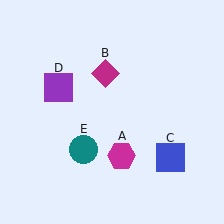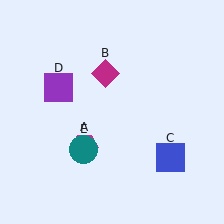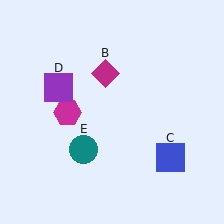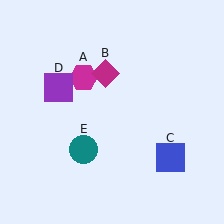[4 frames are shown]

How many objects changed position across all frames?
1 object changed position: magenta hexagon (object A).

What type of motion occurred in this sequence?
The magenta hexagon (object A) rotated clockwise around the center of the scene.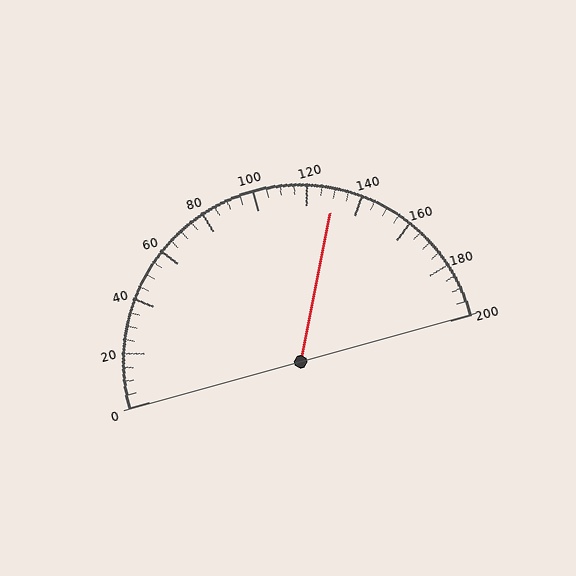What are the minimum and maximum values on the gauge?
The gauge ranges from 0 to 200.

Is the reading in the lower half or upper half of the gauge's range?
The reading is in the upper half of the range (0 to 200).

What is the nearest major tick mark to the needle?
The nearest major tick mark is 120.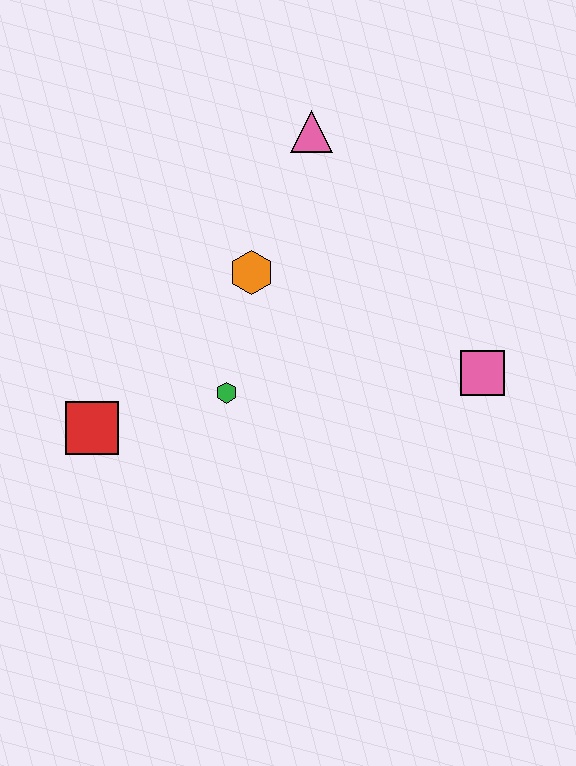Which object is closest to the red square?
The green hexagon is closest to the red square.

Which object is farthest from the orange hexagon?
The pink square is farthest from the orange hexagon.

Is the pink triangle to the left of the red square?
No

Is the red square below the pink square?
Yes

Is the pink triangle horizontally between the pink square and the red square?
Yes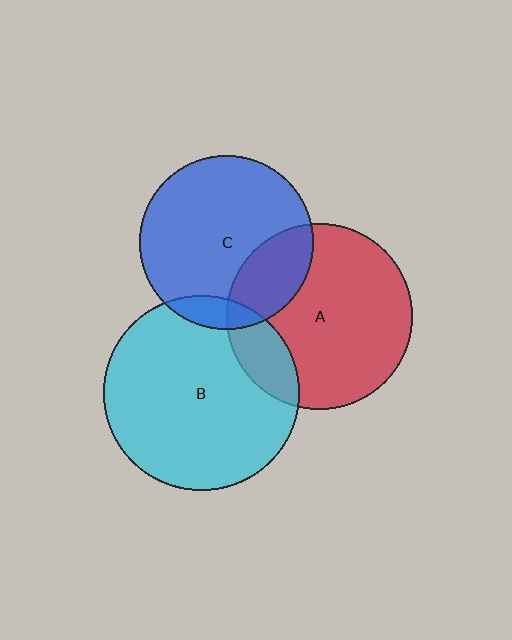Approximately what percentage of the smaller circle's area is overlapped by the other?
Approximately 25%.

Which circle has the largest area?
Circle B (cyan).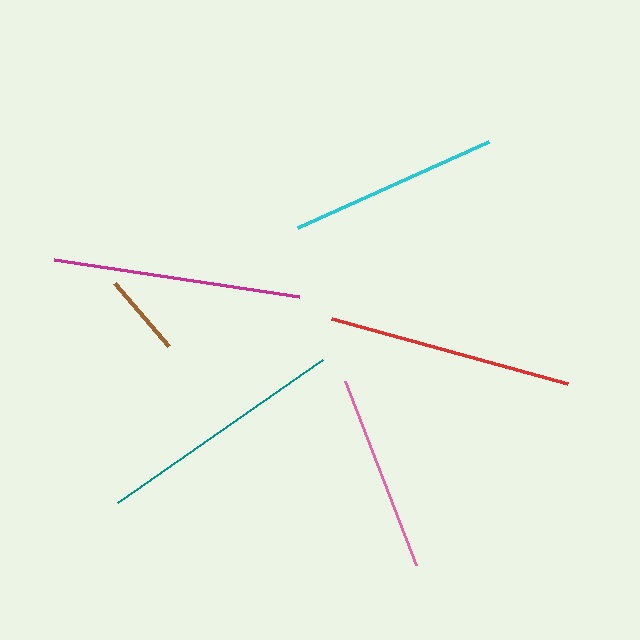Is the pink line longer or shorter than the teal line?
The teal line is longer than the pink line.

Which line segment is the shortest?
The brown line is the shortest at approximately 83 pixels.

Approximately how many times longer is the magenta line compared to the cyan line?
The magenta line is approximately 1.2 times the length of the cyan line.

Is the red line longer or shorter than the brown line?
The red line is longer than the brown line.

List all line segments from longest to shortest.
From longest to shortest: teal, magenta, red, cyan, pink, brown.